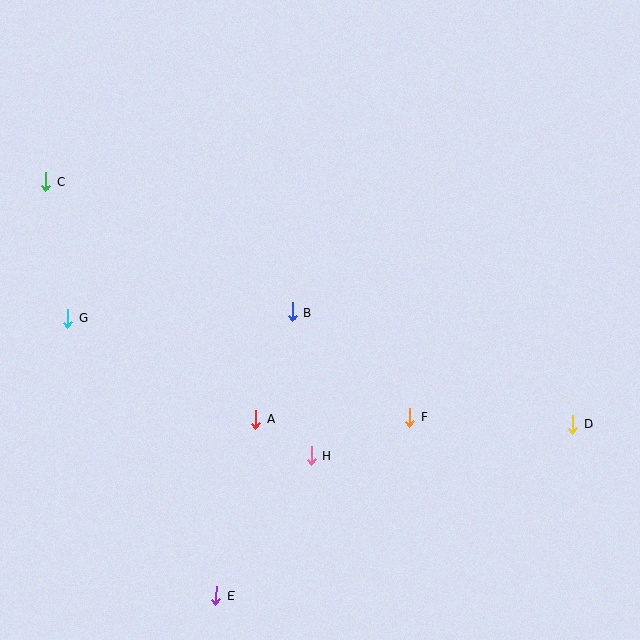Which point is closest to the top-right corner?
Point D is closest to the top-right corner.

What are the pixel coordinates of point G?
Point G is at (68, 318).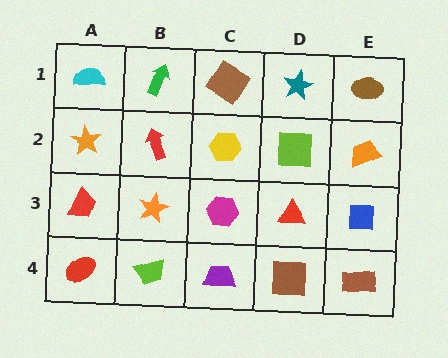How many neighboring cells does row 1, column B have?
3.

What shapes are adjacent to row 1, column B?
A red arrow (row 2, column B), a cyan semicircle (row 1, column A), a brown diamond (row 1, column C).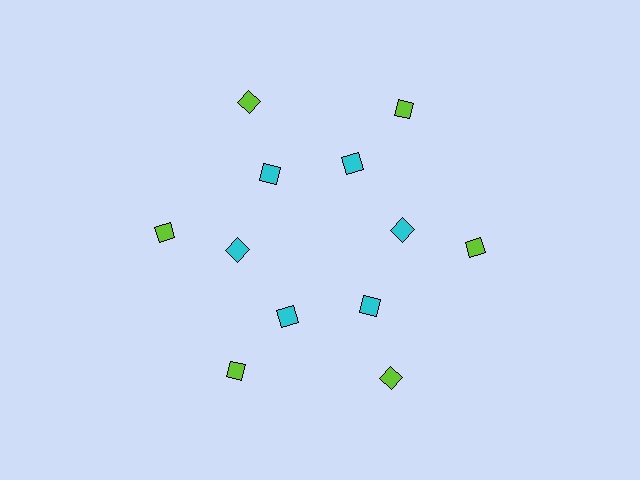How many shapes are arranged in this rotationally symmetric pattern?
There are 12 shapes, arranged in 6 groups of 2.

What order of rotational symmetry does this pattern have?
This pattern has 6-fold rotational symmetry.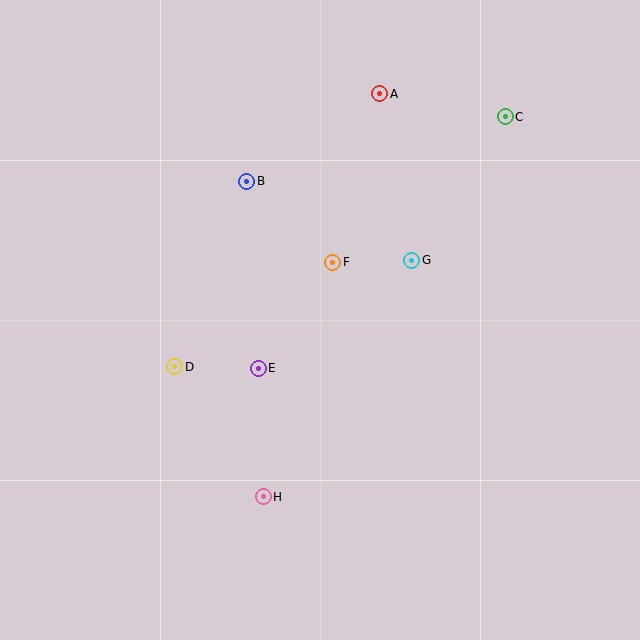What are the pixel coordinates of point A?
Point A is at (380, 94).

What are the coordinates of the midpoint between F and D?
The midpoint between F and D is at (254, 315).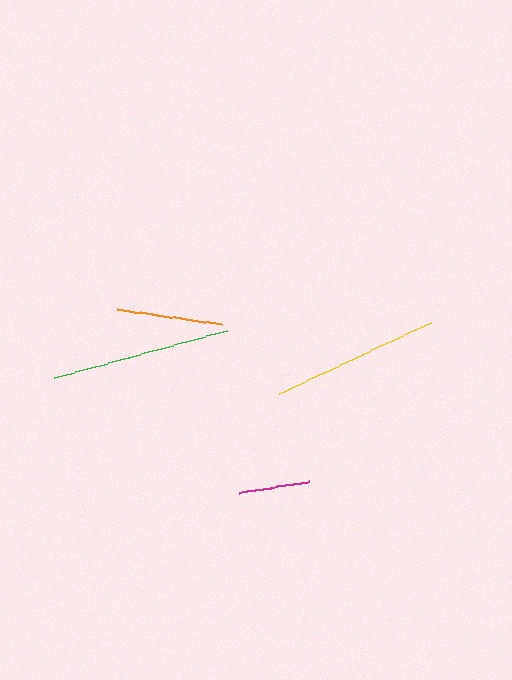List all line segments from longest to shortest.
From longest to shortest: green, yellow, orange, magenta.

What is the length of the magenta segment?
The magenta segment is approximately 72 pixels long.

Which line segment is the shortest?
The magenta line is the shortest at approximately 72 pixels.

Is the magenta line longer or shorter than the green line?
The green line is longer than the magenta line.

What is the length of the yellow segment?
The yellow segment is approximately 168 pixels long.